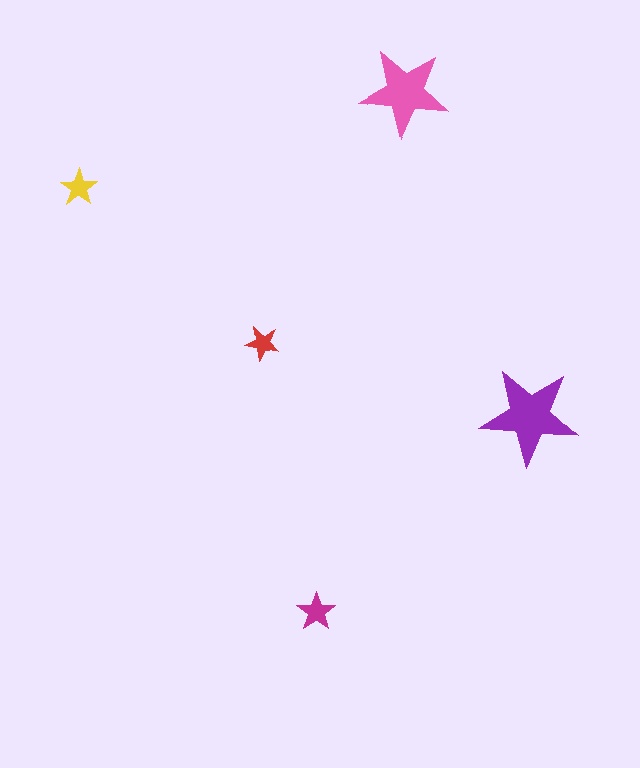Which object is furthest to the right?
The purple star is rightmost.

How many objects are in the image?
There are 5 objects in the image.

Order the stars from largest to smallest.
the purple one, the pink one, the magenta one, the yellow one, the red one.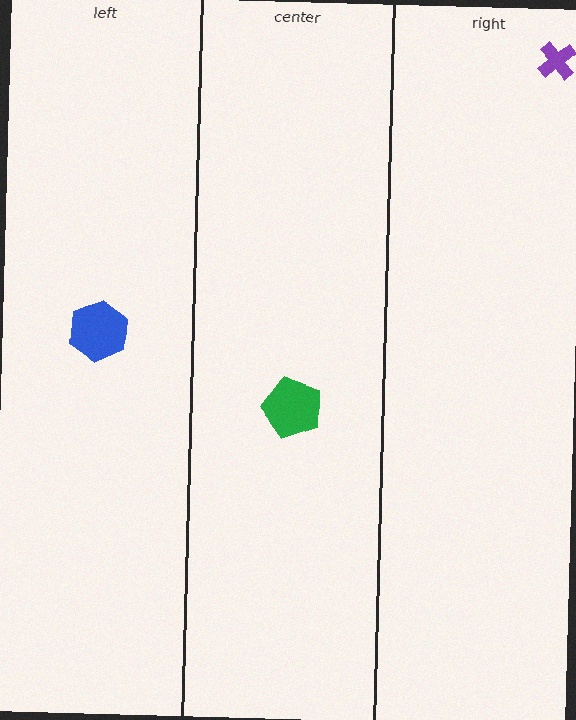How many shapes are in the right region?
1.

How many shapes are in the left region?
1.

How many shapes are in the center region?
1.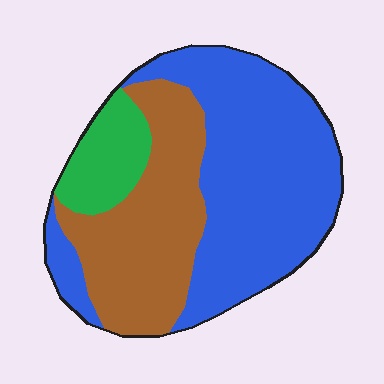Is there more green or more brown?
Brown.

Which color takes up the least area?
Green, at roughly 10%.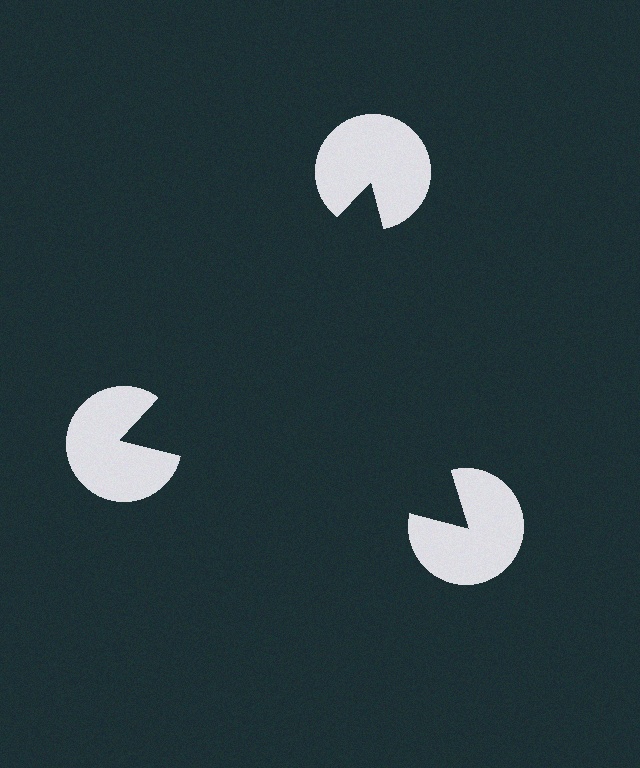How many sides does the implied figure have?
3 sides.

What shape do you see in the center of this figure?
An illusory triangle — its edges are inferred from the aligned wedge cuts in the pac-man discs, not physically drawn.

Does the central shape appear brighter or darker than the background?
It typically appears slightly darker than the background, even though no actual brightness change is drawn.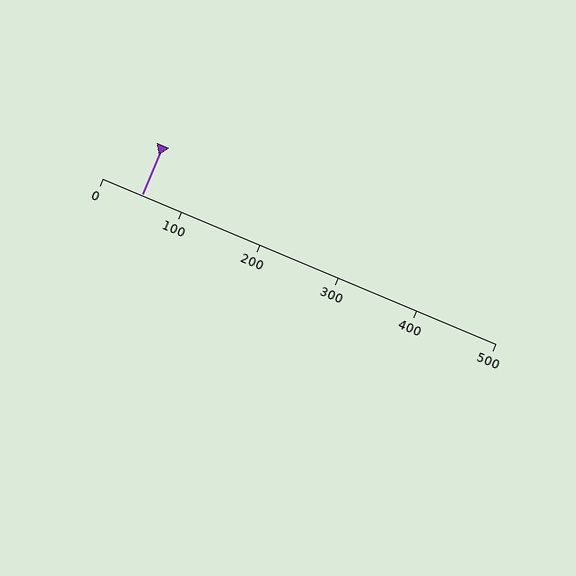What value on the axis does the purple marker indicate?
The marker indicates approximately 50.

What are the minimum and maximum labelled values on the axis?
The axis runs from 0 to 500.